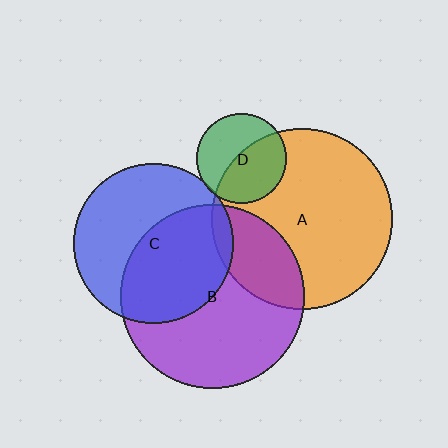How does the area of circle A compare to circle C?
Approximately 1.3 times.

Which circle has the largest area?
Circle B (purple).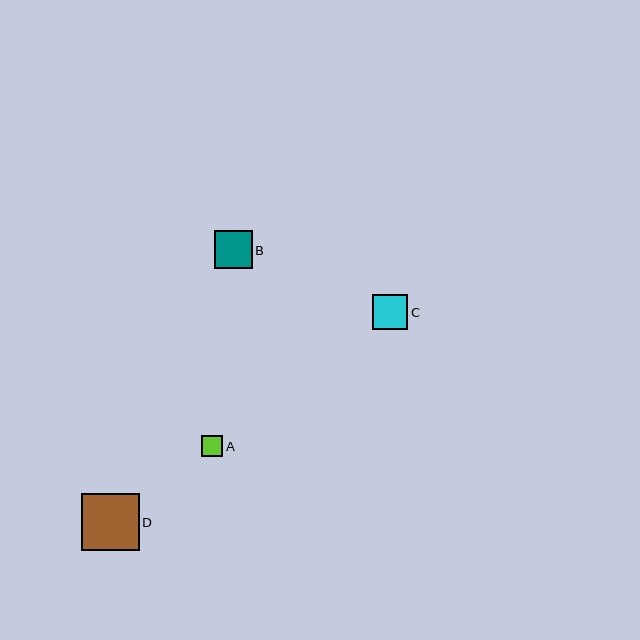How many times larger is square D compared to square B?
Square D is approximately 1.5 times the size of square B.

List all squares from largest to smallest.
From largest to smallest: D, B, C, A.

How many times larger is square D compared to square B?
Square D is approximately 1.5 times the size of square B.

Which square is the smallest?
Square A is the smallest with a size of approximately 21 pixels.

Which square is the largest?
Square D is the largest with a size of approximately 57 pixels.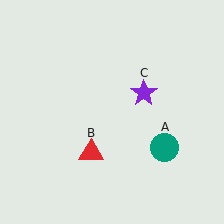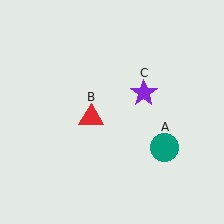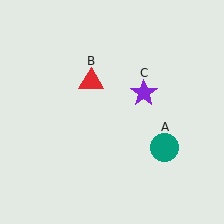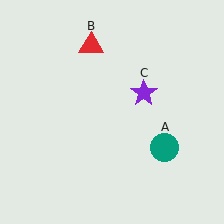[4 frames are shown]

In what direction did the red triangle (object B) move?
The red triangle (object B) moved up.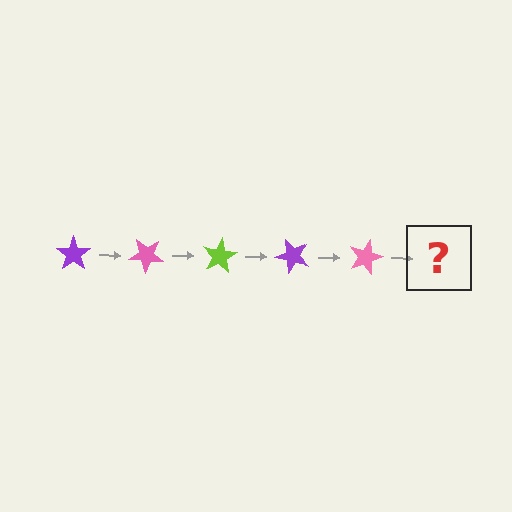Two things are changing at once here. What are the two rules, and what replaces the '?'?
The two rules are that it rotates 40 degrees each step and the color cycles through purple, pink, and lime. The '?' should be a lime star, rotated 200 degrees from the start.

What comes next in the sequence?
The next element should be a lime star, rotated 200 degrees from the start.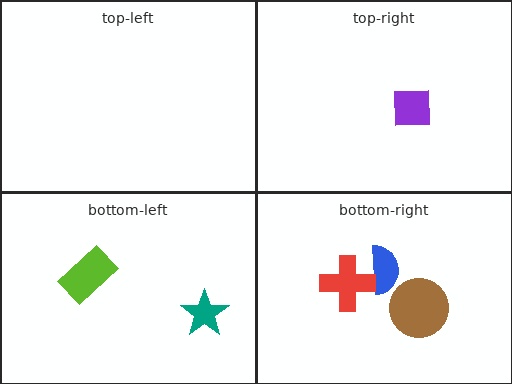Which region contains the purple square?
The top-right region.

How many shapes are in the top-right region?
1.